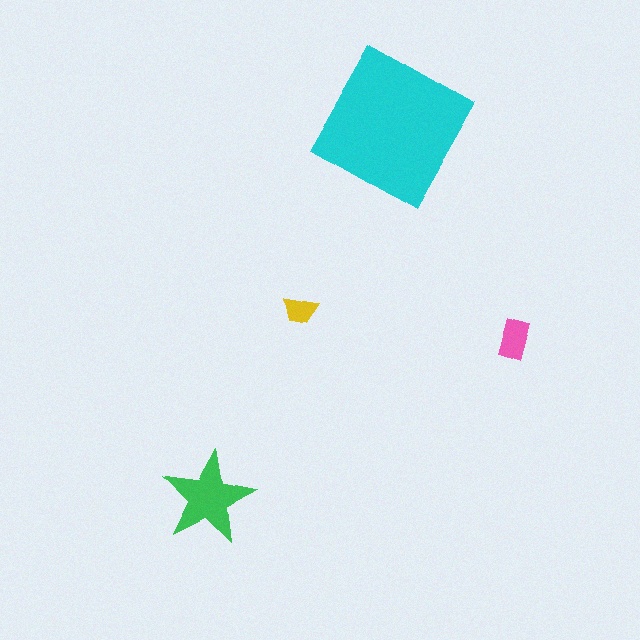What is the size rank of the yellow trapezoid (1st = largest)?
4th.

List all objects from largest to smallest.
The cyan square, the green star, the pink rectangle, the yellow trapezoid.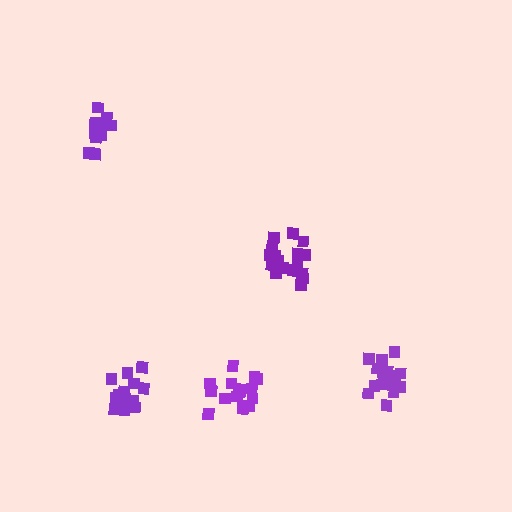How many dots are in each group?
Group 1: 17 dots, Group 2: 18 dots, Group 3: 13 dots, Group 4: 16 dots, Group 5: 16 dots (80 total).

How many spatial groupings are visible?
There are 5 spatial groupings.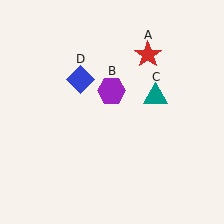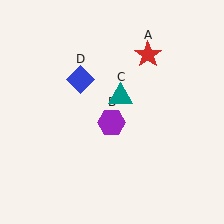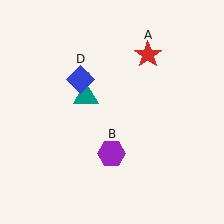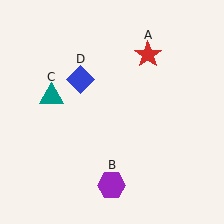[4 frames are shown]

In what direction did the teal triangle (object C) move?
The teal triangle (object C) moved left.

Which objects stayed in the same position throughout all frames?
Red star (object A) and blue diamond (object D) remained stationary.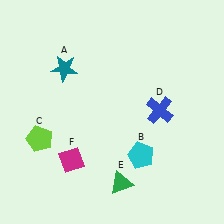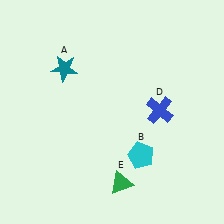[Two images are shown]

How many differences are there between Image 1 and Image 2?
There are 2 differences between the two images.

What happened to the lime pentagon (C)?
The lime pentagon (C) was removed in Image 2. It was in the bottom-left area of Image 1.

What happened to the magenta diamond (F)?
The magenta diamond (F) was removed in Image 2. It was in the bottom-left area of Image 1.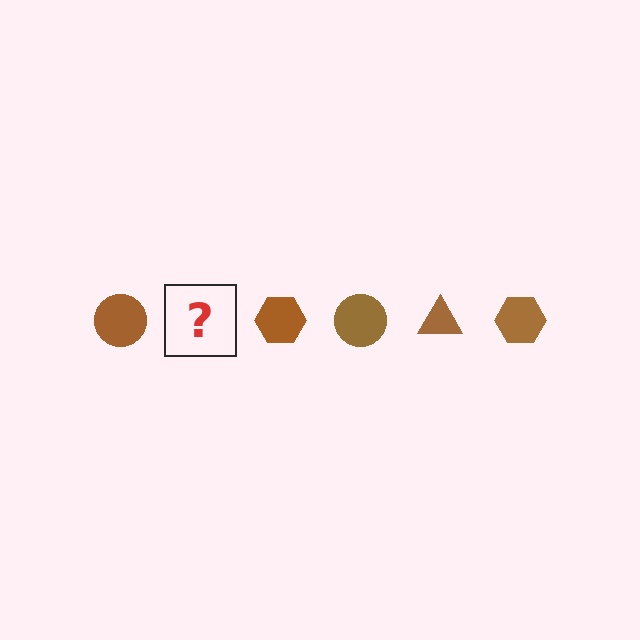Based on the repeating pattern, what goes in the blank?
The blank should be a brown triangle.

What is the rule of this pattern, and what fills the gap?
The rule is that the pattern cycles through circle, triangle, hexagon shapes in brown. The gap should be filled with a brown triangle.